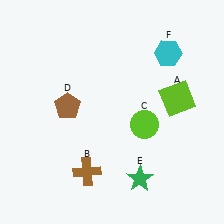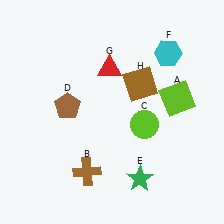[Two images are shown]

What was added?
A red triangle (G), a brown square (H) were added in Image 2.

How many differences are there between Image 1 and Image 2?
There are 2 differences between the two images.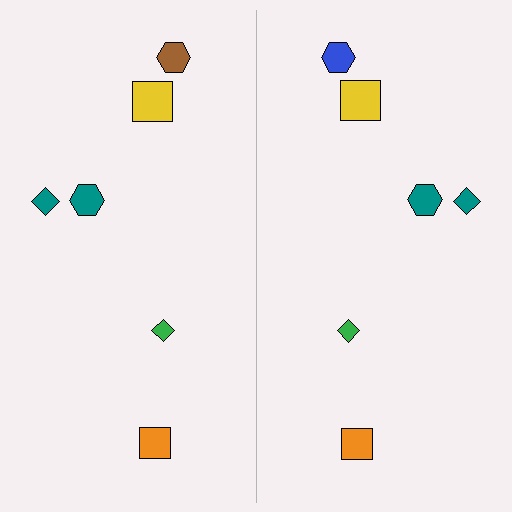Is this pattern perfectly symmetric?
No, the pattern is not perfectly symmetric. The blue hexagon on the right side breaks the symmetry — its mirror counterpart is brown.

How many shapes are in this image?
There are 12 shapes in this image.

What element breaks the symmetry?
The blue hexagon on the right side breaks the symmetry — its mirror counterpart is brown.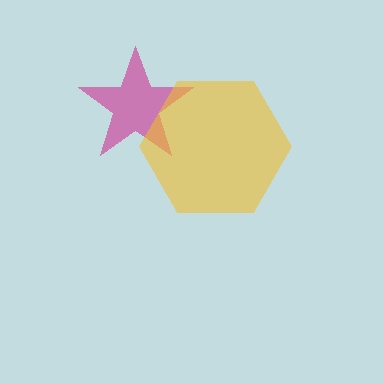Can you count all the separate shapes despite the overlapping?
Yes, there are 2 separate shapes.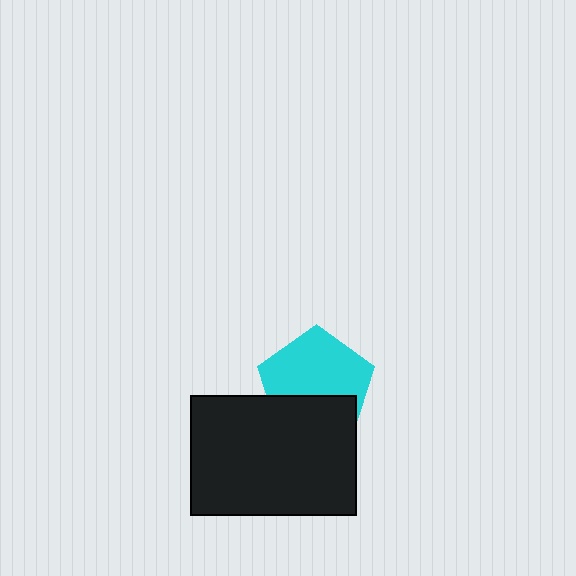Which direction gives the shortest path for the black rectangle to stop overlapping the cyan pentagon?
Moving down gives the shortest separation.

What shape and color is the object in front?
The object in front is a black rectangle.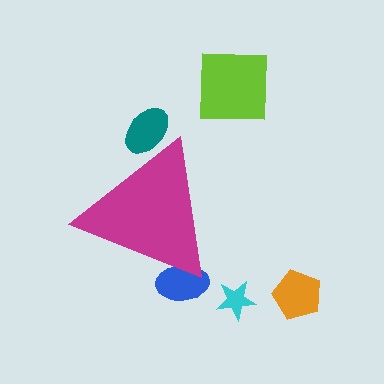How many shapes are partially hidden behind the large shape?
2 shapes are partially hidden.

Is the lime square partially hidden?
No, the lime square is fully visible.